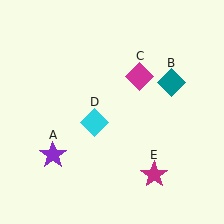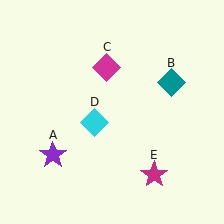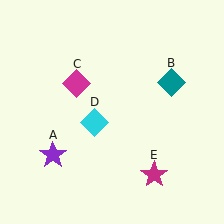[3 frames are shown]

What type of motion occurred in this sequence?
The magenta diamond (object C) rotated counterclockwise around the center of the scene.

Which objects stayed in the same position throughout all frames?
Purple star (object A) and teal diamond (object B) and cyan diamond (object D) and magenta star (object E) remained stationary.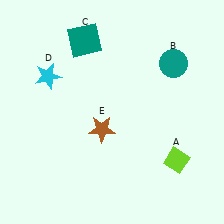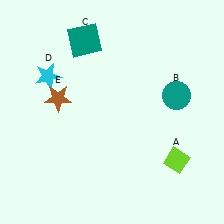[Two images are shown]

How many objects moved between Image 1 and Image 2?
2 objects moved between the two images.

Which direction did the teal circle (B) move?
The teal circle (B) moved down.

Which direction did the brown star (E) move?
The brown star (E) moved left.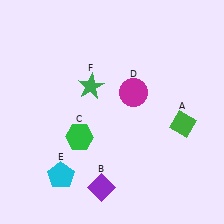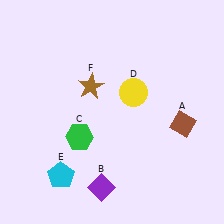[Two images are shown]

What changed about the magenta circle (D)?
In Image 1, D is magenta. In Image 2, it changed to yellow.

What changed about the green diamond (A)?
In Image 1, A is green. In Image 2, it changed to brown.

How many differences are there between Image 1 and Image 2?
There are 3 differences between the two images.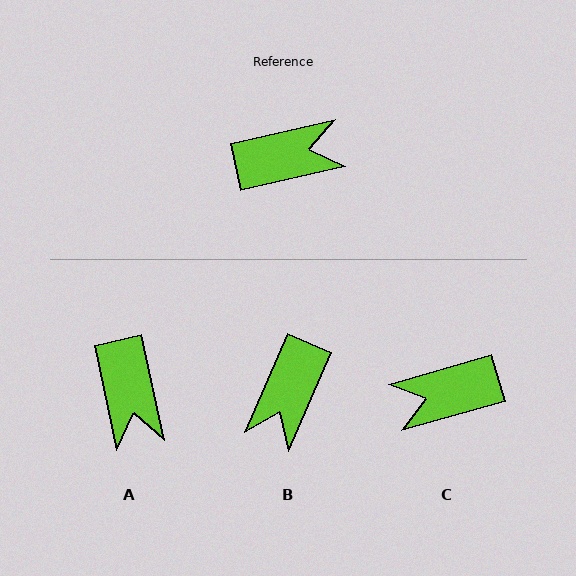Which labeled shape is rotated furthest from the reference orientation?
C, about 177 degrees away.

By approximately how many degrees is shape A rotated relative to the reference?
Approximately 91 degrees clockwise.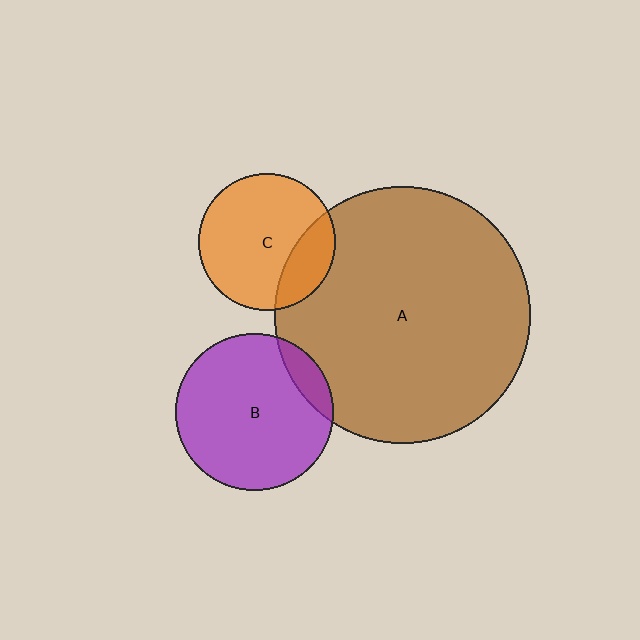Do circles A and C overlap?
Yes.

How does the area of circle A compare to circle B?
Approximately 2.7 times.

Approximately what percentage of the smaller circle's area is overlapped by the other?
Approximately 25%.